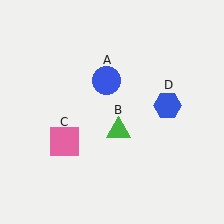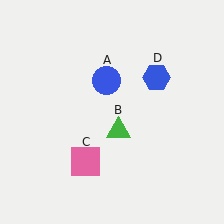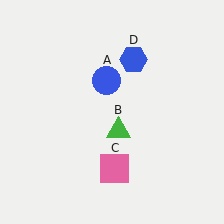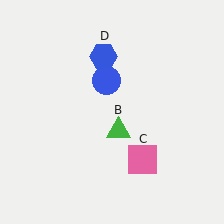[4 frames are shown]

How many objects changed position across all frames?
2 objects changed position: pink square (object C), blue hexagon (object D).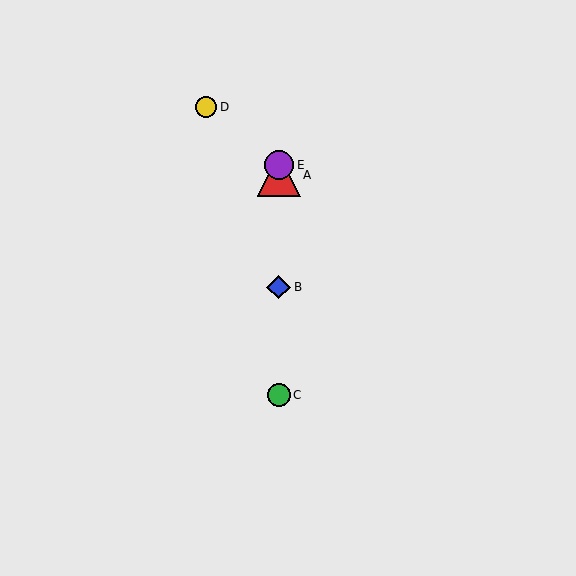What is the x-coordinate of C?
Object C is at x≈279.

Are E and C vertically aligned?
Yes, both are at x≈279.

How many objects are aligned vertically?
4 objects (A, B, C, E) are aligned vertically.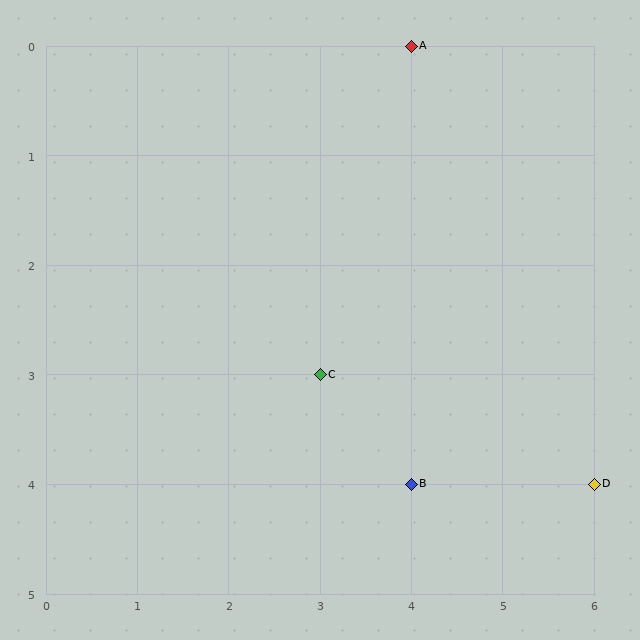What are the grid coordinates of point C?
Point C is at grid coordinates (3, 3).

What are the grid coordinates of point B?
Point B is at grid coordinates (4, 4).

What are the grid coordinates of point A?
Point A is at grid coordinates (4, 0).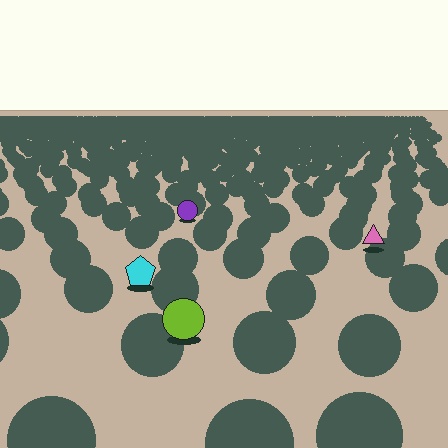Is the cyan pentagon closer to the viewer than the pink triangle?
Yes. The cyan pentagon is closer — you can tell from the texture gradient: the ground texture is coarser near it.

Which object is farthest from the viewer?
The purple circle is farthest from the viewer. It appears smaller and the ground texture around it is denser.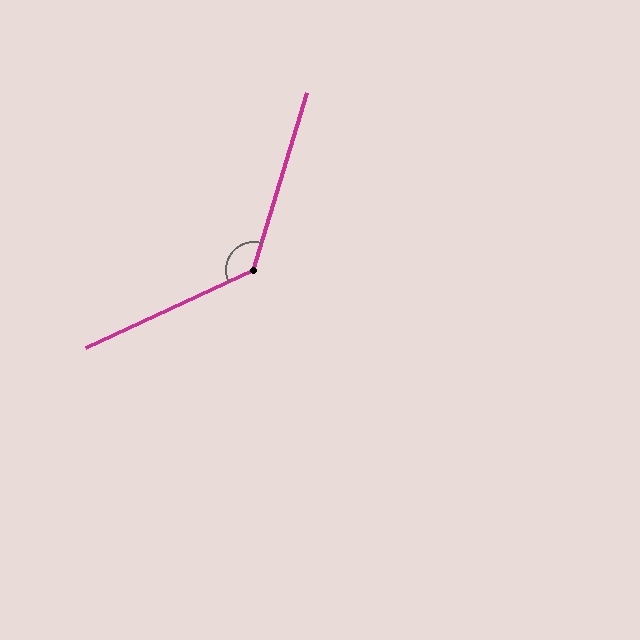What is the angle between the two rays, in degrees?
Approximately 132 degrees.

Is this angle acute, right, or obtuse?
It is obtuse.